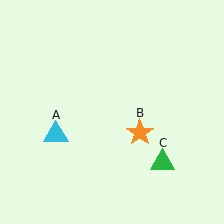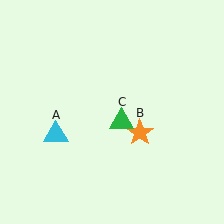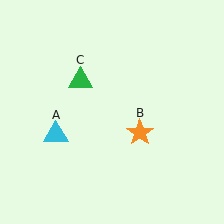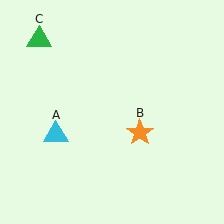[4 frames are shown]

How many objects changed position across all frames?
1 object changed position: green triangle (object C).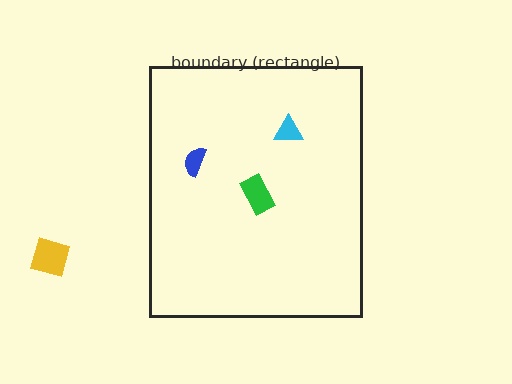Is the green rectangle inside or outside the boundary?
Inside.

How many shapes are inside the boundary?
3 inside, 1 outside.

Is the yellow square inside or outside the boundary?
Outside.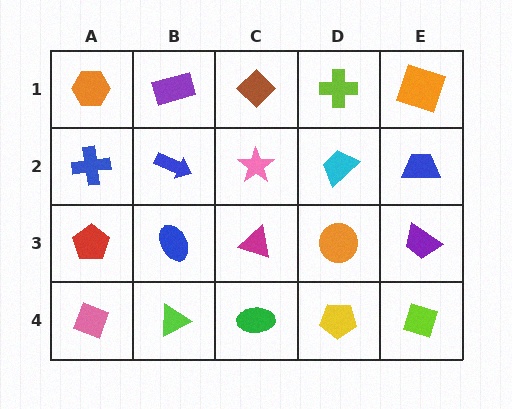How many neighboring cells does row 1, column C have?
3.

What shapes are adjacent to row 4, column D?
An orange circle (row 3, column D), a green ellipse (row 4, column C), a lime diamond (row 4, column E).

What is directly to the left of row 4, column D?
A green ellipse.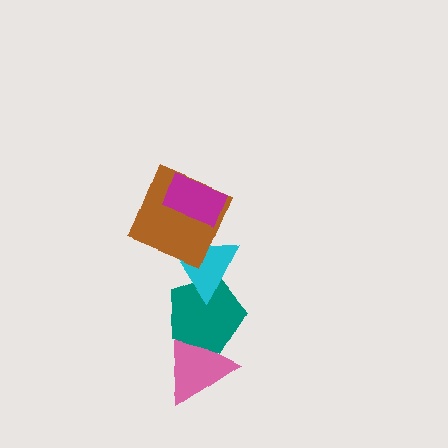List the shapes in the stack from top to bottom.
From top to bottom: the magenta rectangle, the brown square, the cyan triangle, the teal pentagon, the pink triangle.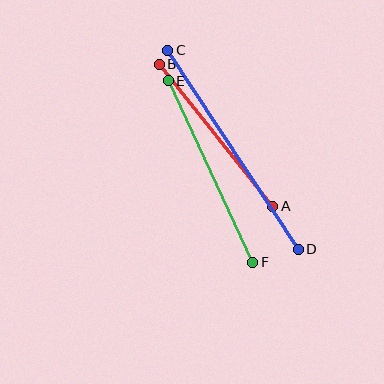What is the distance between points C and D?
The distance is approximately 238 pixels.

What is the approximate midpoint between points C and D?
The midpoint is at approximately (233, 150) pixels.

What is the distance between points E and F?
The distance is approximately 200 pixels.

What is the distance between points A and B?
The distance is approximately 182 pixels.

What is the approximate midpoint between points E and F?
The midpoint is at approximately (210, 171) pixels.